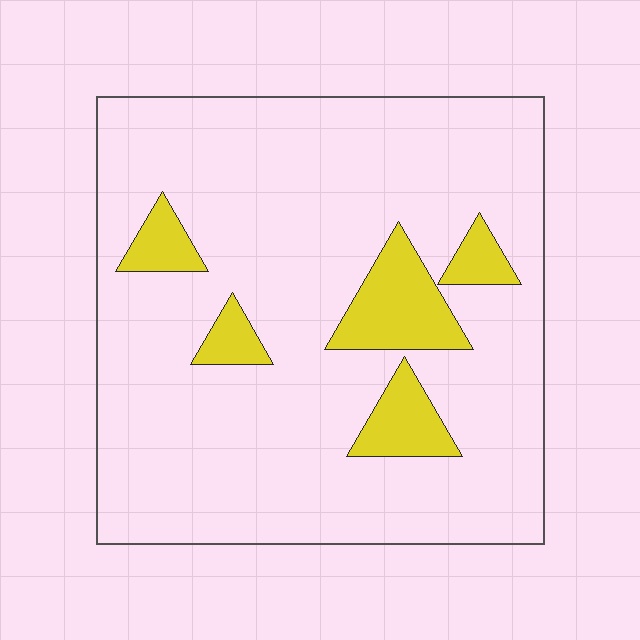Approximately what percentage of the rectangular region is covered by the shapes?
Approximately 15%.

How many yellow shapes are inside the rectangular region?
5.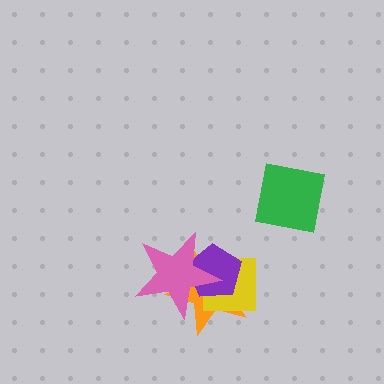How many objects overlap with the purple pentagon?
3 objects overlap with the purple pentagon.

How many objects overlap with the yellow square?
3 objects overlap with the yellow square.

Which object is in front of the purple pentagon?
The pink star is in front of the purple pentagon.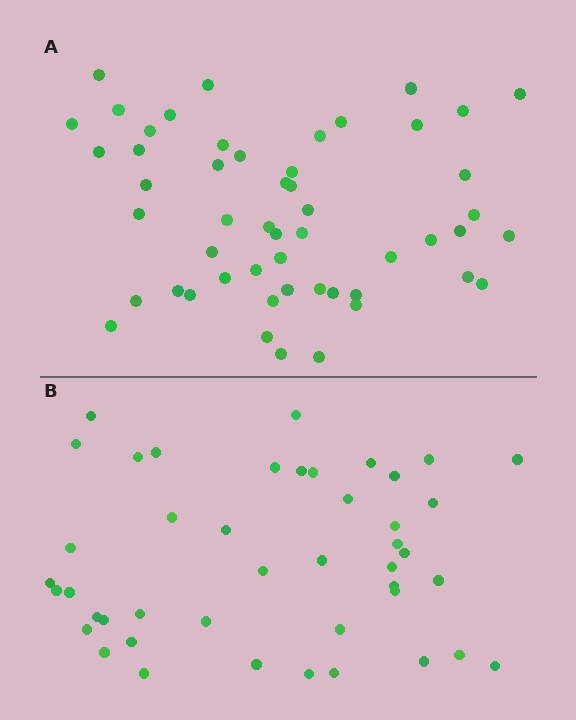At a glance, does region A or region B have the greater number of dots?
Region A (the top region) has more dots.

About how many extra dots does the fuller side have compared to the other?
Region A has roughly 8 or so more dots than region B.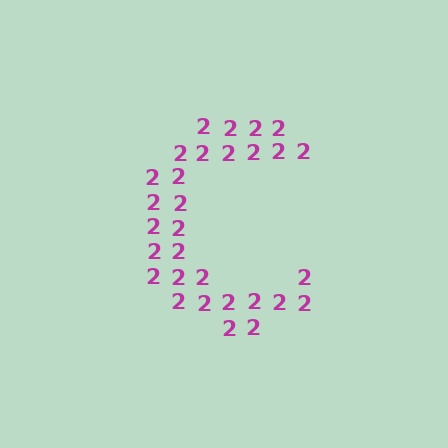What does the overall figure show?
The overall figure shows the letter C.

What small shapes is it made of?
It is made of small digit 2's.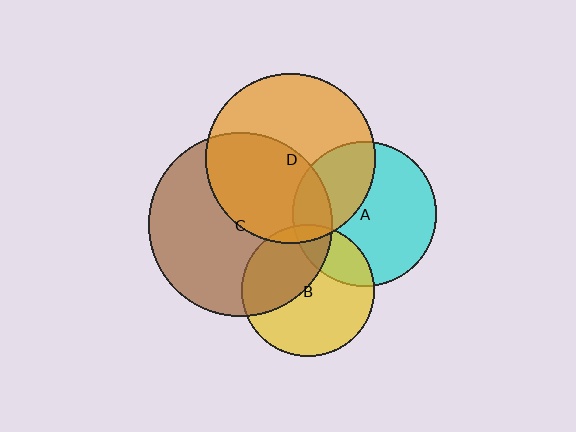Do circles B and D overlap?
Yes.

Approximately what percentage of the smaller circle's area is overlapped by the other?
Approximately 5%.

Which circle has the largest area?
Circle C (brown).